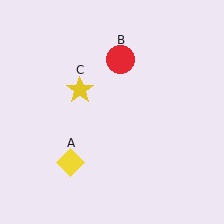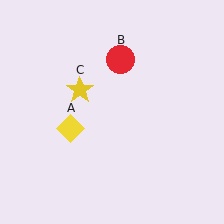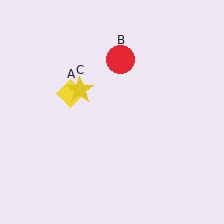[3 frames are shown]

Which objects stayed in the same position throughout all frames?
Red circle (object B) and yellow star (object C) remained stationary.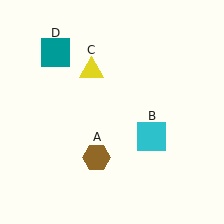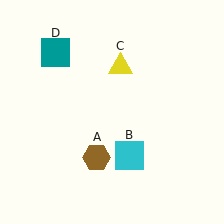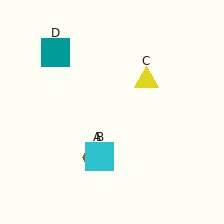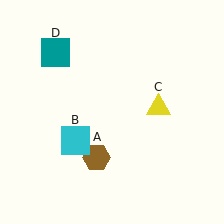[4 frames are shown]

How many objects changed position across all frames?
2 objects changed position: cyan square (object B), yellow triangle (object C).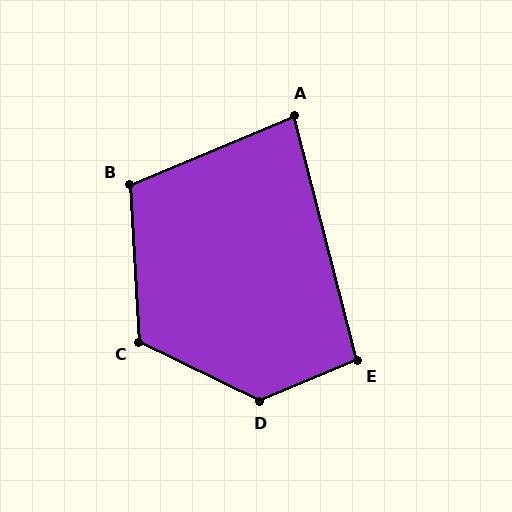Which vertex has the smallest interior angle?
A, at approximately 82 degrees.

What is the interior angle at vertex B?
Approximately 109 degrees (obtuse).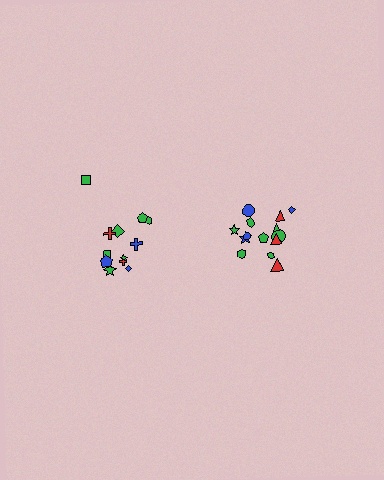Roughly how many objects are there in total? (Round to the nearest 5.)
Roughly 25 objects in total.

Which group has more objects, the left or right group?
The right group.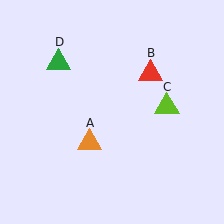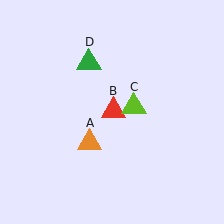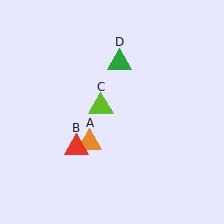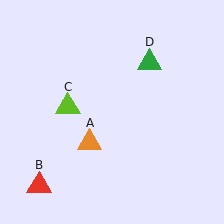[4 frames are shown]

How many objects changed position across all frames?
3 objects changed position: red triangle (object B), lime triangle (object C), green triangle (object D).